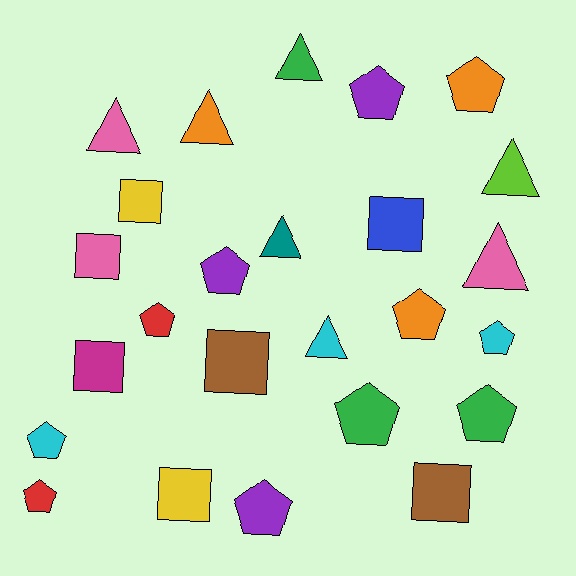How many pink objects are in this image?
There are 3 pink objects.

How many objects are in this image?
There are 25 objects.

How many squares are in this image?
There are 7 squares.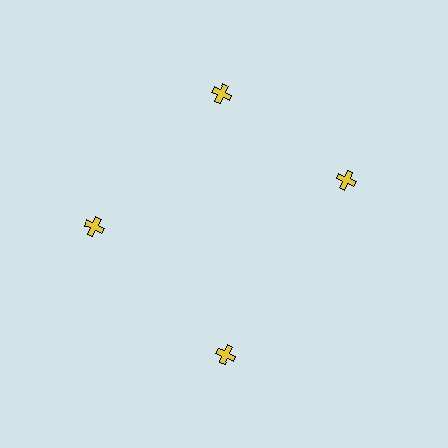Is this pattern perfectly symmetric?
No. The 4 yellow crosses are arranged in a ring, but one element near the 3 o'clock position is rotated out of alignment along the ring, breaking the 4-fold rotational symmetry.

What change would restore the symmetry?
The symmetry would be restored by rotating it back into even spacing with its neighbors so that all 4 crosses sit at equal angles and equal distance from the center.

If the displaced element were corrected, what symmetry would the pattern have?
It would have 4-fold rotational symmetry — the pattern would map onto itself every 90 degrees.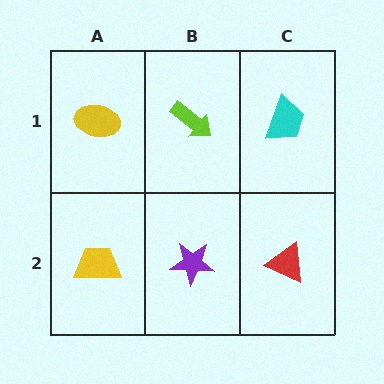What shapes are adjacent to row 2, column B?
A lime arrow (row 1, column B), a yellow trapezoid (row 2, column A), a red triangle (row 2, column C).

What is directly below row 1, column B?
A purple star.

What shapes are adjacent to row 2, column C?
A cyan trapezoid (row 1, column C), a purple star (row 2, column B).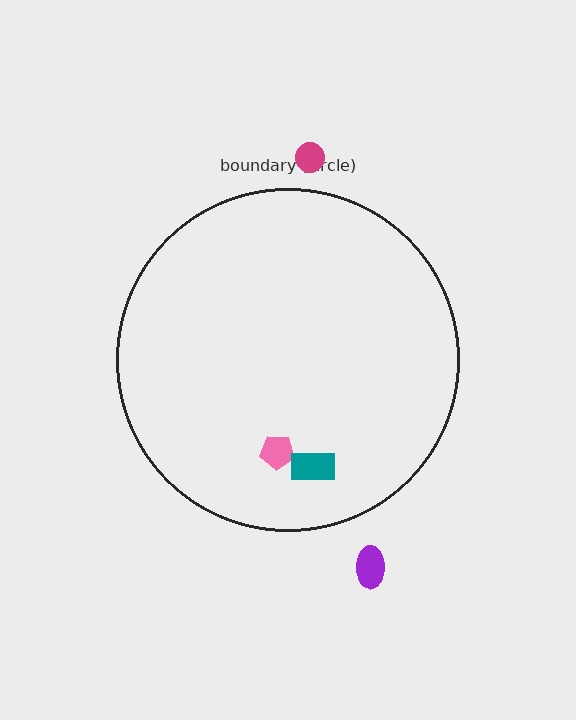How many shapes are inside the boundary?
2 inside, 2 outside.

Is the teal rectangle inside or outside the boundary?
Inside.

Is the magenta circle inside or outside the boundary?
Outside.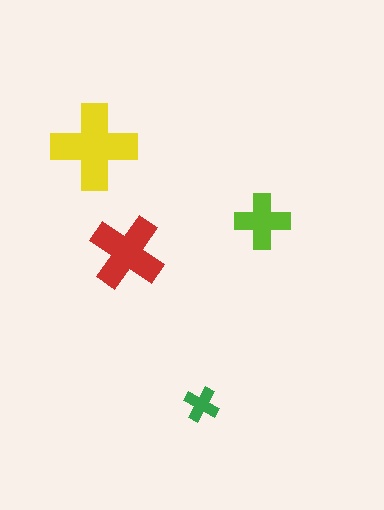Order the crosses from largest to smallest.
the yellow one, the red one, the lime one, the green one.